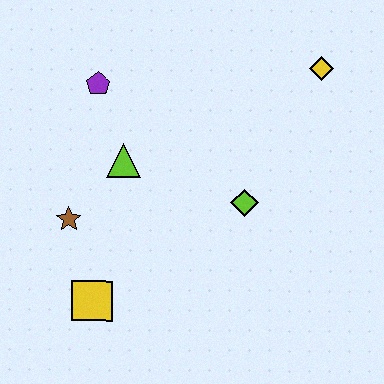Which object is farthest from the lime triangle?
The yellow diamond is farthest from the lime triangle.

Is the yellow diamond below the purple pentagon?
No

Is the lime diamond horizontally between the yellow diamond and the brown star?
Yes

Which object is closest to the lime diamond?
The lime triangle is closest to the lime diamond.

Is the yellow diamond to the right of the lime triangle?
Yes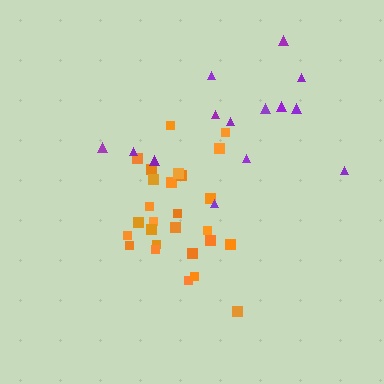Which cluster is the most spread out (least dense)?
Purple.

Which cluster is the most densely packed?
Orange.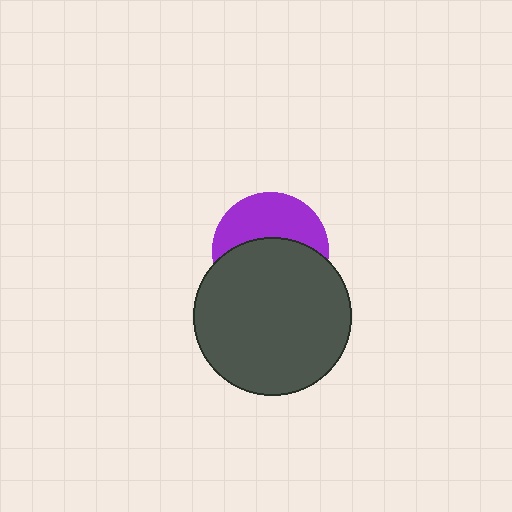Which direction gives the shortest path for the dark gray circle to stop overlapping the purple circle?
Moving down gives the shortest separation.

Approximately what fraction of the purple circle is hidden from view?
Roughly 56% of the purple circle is hidden behind the dark gray circle.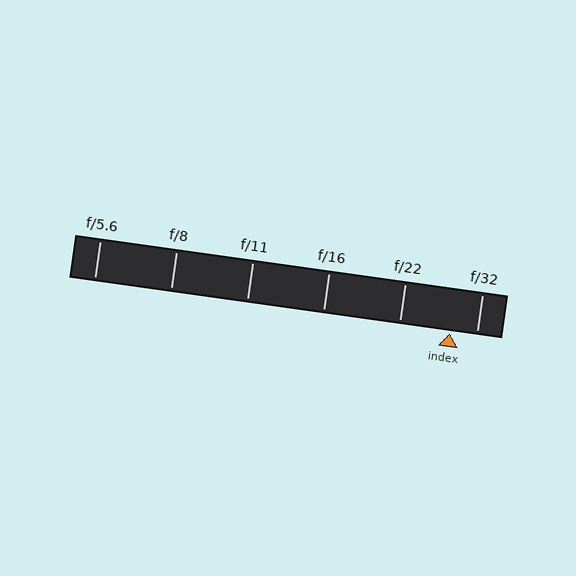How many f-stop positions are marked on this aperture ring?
There are 6 f-stop positions marked.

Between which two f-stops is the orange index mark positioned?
The index mark is between f/22 and f/32.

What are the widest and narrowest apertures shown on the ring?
The widest aperture shown is f/5.6 and the narrowest is f/32.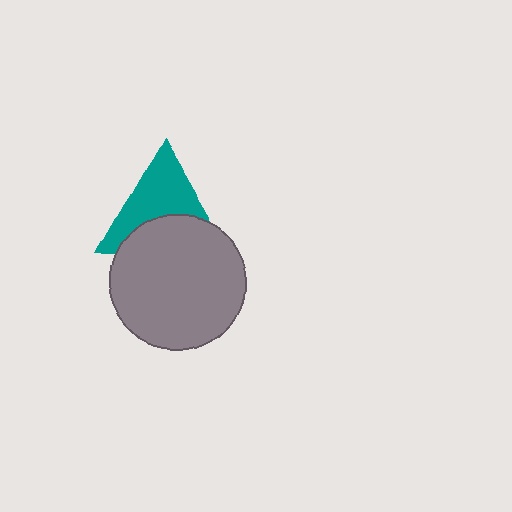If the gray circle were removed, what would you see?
You would see the complete teal triangle.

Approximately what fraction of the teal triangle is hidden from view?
Roughly 44% of the teal triangle is hidden behind the gray circle.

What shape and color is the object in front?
The object in front is a gray circle.